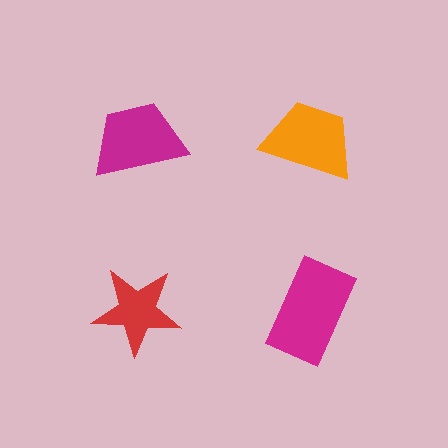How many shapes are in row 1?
2 shapes.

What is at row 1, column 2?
An orange trapezoid.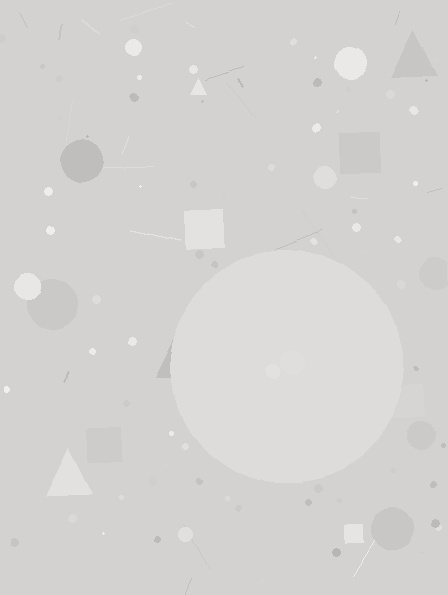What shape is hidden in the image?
A circle is hidden in the image.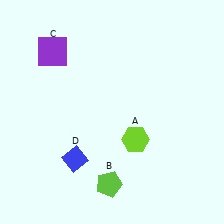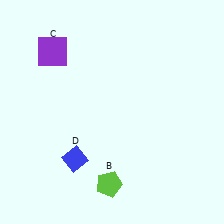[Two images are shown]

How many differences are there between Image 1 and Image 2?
There is 1 difference between the two images.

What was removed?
The lime hexagon (A) was removed in Image 2.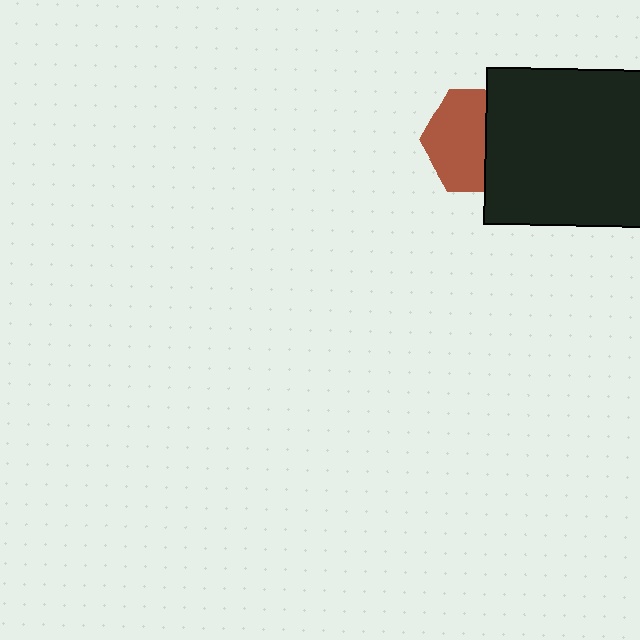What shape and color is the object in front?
The object in front is a black square.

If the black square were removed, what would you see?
You would see the complete brown hexagon.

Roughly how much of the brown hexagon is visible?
About half of it is visible (roughly 58%).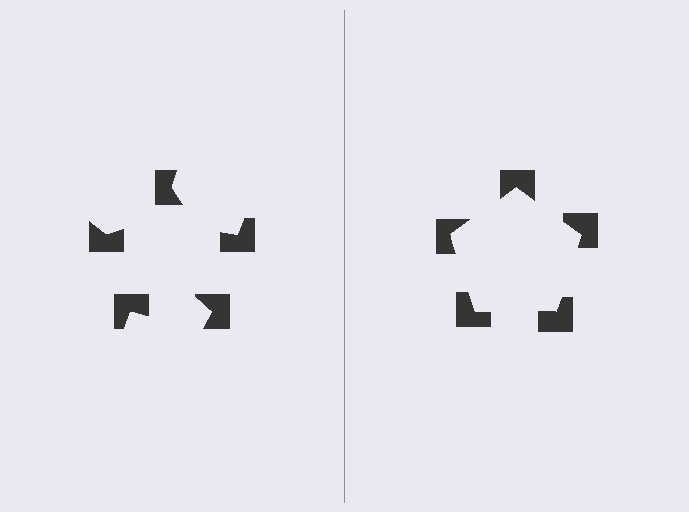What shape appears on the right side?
An illusory pentagon.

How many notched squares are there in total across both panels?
10 — 5 on each side.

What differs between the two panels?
The notched squares are positioned identically on both sides; only the wedge orientations differ. On the right they align to a pentagon; on the left they are misaligned.